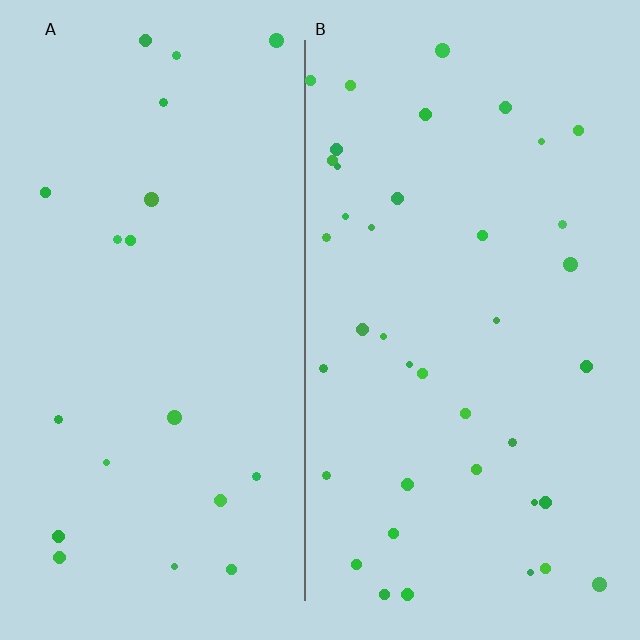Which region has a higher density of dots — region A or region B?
B (the right).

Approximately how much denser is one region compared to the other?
Approximately 2.0× — region B over region A.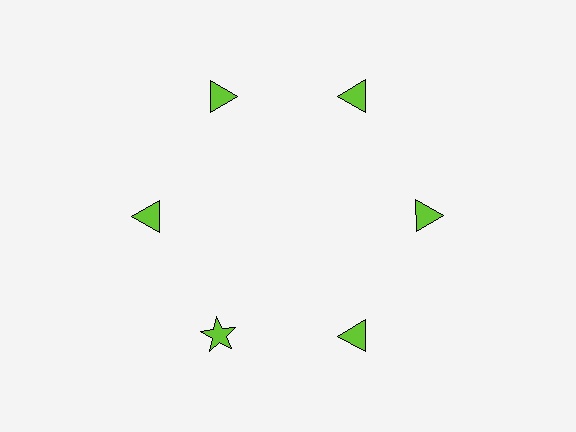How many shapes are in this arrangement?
There are 6 shapes arranged in a ring pattern.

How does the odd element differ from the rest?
It has a different shape: star instead of triangle.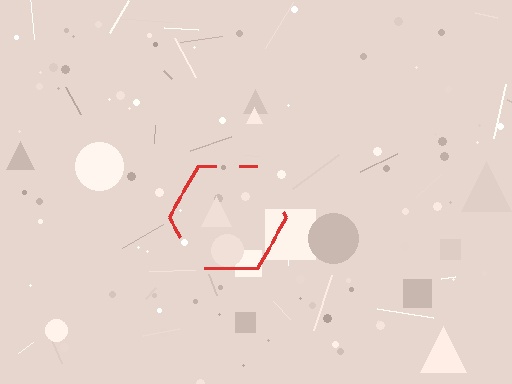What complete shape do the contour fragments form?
The contour fragments form a hexagon.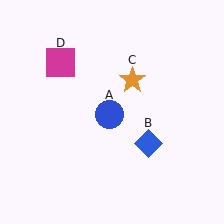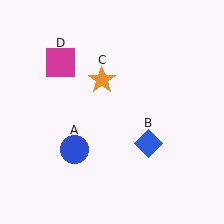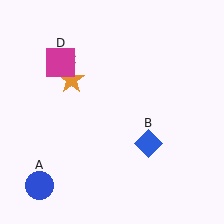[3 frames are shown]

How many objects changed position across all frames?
2 objects changed position: blue circle (object A), orange star (object C).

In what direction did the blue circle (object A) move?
The blue circle (object A) moved down and to the left.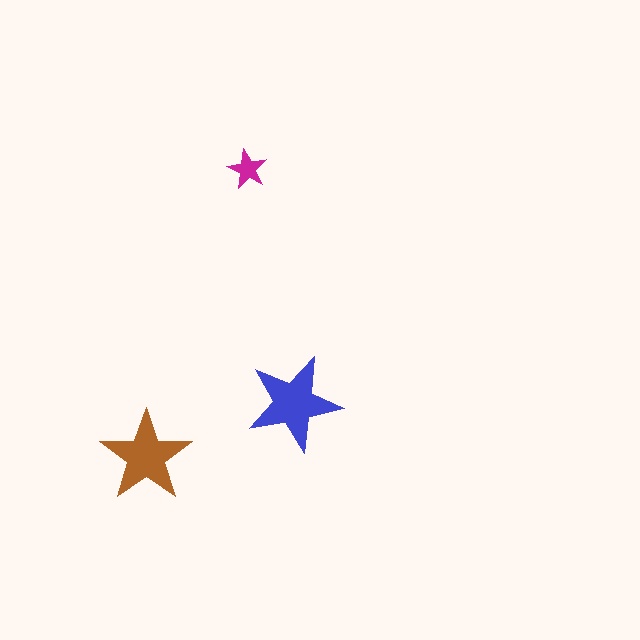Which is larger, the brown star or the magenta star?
The brown one.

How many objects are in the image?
There are 3 objects in the image.